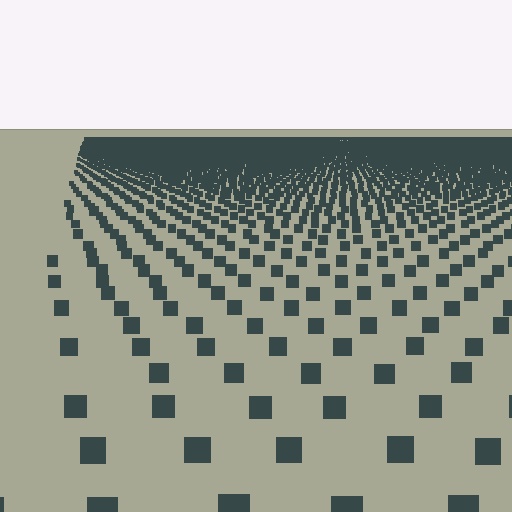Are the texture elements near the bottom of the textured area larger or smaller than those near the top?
Larger. Near the bottom, elements are closer to the viewer and appear at a bigger on-screen size.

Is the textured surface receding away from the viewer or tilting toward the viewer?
The surface is receding away from the viewer. Texture elements get smaller and denser toward the top.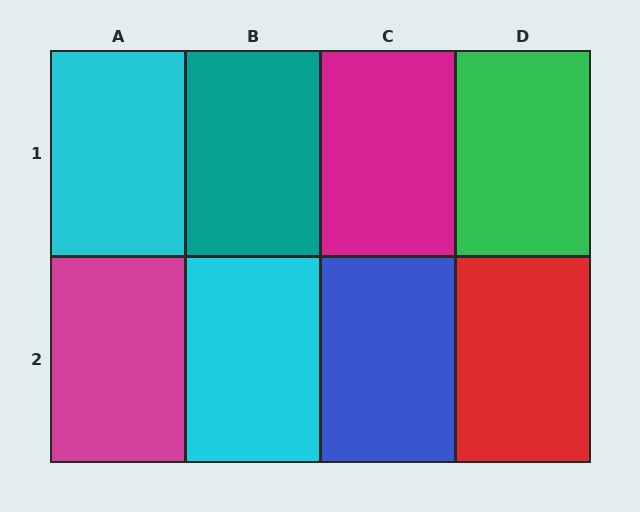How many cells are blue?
1 cell is blue.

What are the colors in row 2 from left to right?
Magenta, cyan, blue, red.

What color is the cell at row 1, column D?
Green.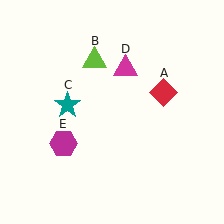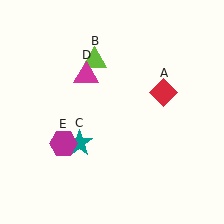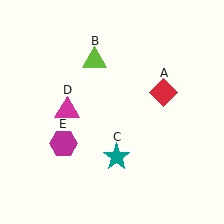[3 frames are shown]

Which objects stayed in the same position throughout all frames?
Red diamond (object A) and lime triangle (object B) and magenta hexagon (object E) remained stationary.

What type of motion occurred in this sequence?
The teal star (object C), magenta triangle (object D) rotated counterclockwise around the center of the scene.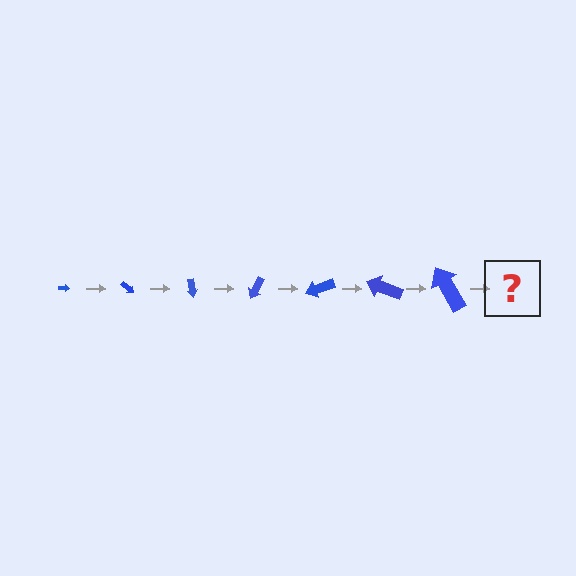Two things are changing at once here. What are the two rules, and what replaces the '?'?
The two rules are that the arrow grows larger each step and it rotates 40 degrees each step. The '?' should be an arrow, larger than the previous one and rotated 280 degrees from the start.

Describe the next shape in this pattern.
It should be an arrow, larger than the previous one and rotated 280 degrees from the start.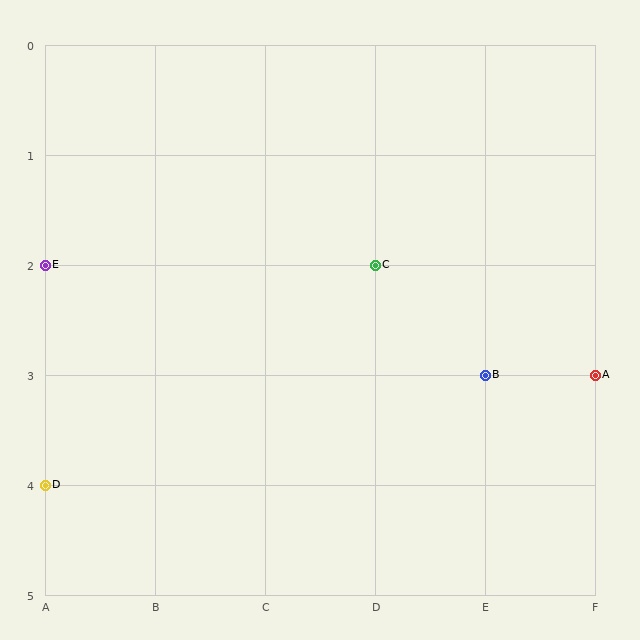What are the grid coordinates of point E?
Point E is at grid coordinates (A, 2).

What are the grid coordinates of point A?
Point A is at grid coordinates (F, 3).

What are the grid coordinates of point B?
Point B is at grid coordinates (E, 3).